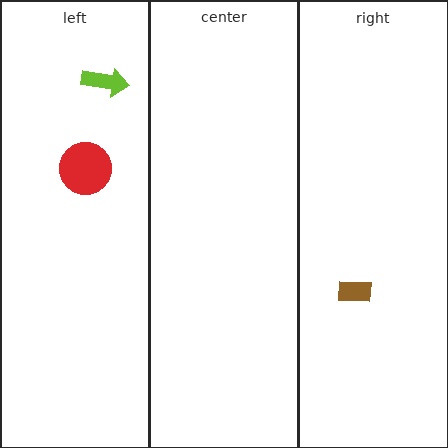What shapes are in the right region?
The brown rectangle.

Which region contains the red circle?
The left region.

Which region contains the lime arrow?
The left region.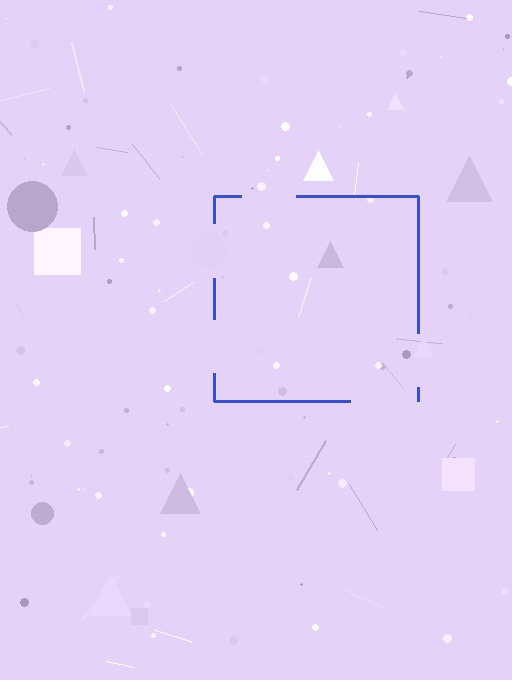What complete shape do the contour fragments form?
The contour fragments form a square.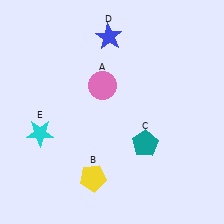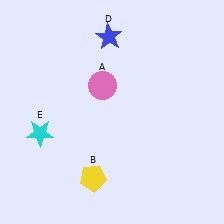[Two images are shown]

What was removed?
The teal pentagon (C) was removed in Image 2.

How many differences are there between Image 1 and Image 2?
There is 1 difference between the two images.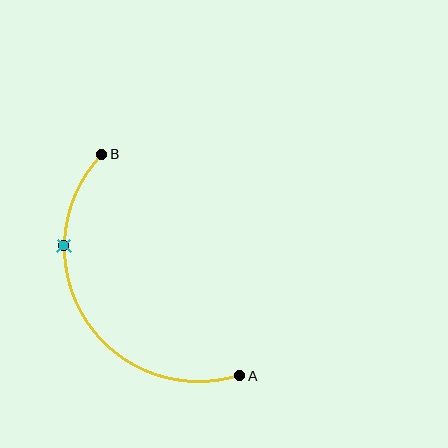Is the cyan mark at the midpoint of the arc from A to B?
No. The cyan mark lies on the arc but is closer to endpoint B. The arc midpoint would be at the point on the curve equidistant along the arc from both A and B.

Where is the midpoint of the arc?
The arc midpoint is the point on the curve farthest from the straight line joining A and B. It sits to the left of that line.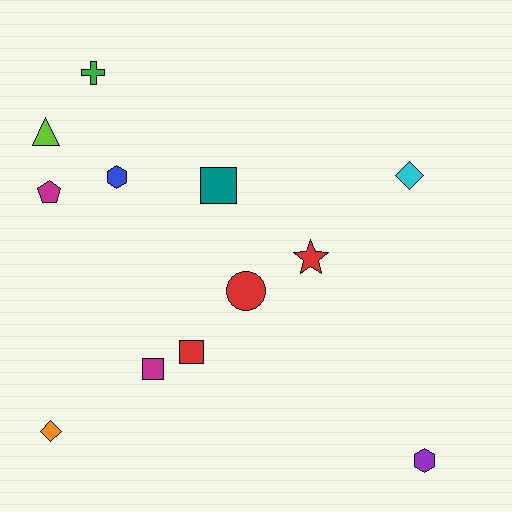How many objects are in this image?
There are 12 objects.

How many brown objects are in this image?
There are no brown objects.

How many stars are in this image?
There is 1 star.